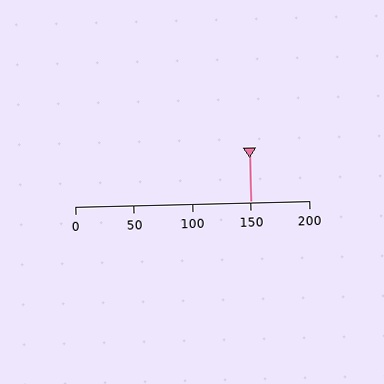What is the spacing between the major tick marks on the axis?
The major ticks are spaced 50 apart.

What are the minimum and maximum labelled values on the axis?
The axis runs from 0 to 200.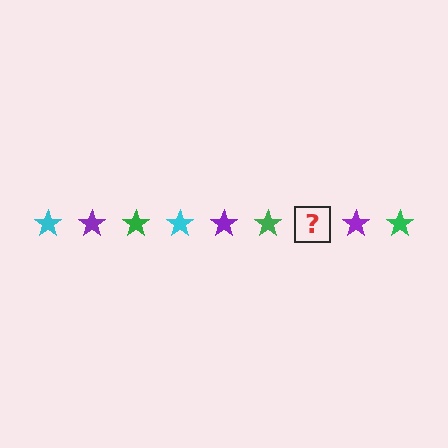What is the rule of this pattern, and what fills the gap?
The rule is that the pattern cycles through cyan, purple, green stars. The gap should be filled with a cyan star.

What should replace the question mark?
The question mark should be replaced with a cyan star.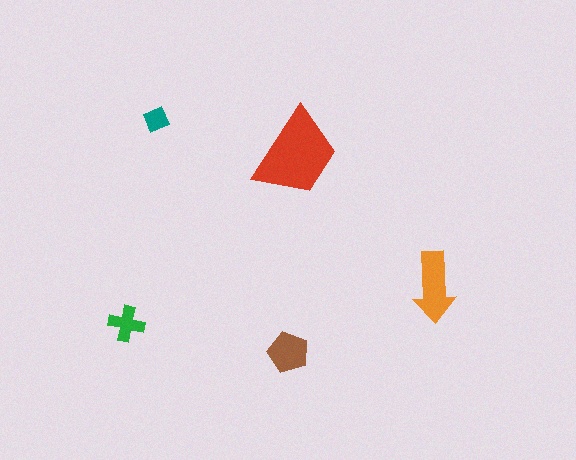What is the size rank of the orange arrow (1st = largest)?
2nd.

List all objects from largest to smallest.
The red trapezoid, the orange arrow, the brown pentagon, the green cross, the teal diamond.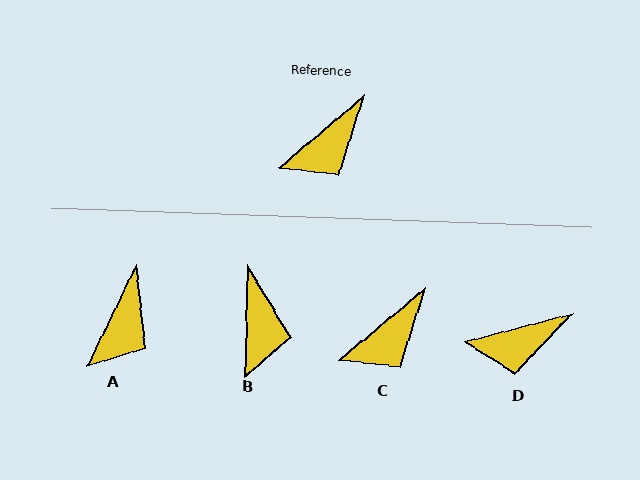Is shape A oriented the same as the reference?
No, it is off by about 24 degrees.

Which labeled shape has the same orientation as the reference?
C.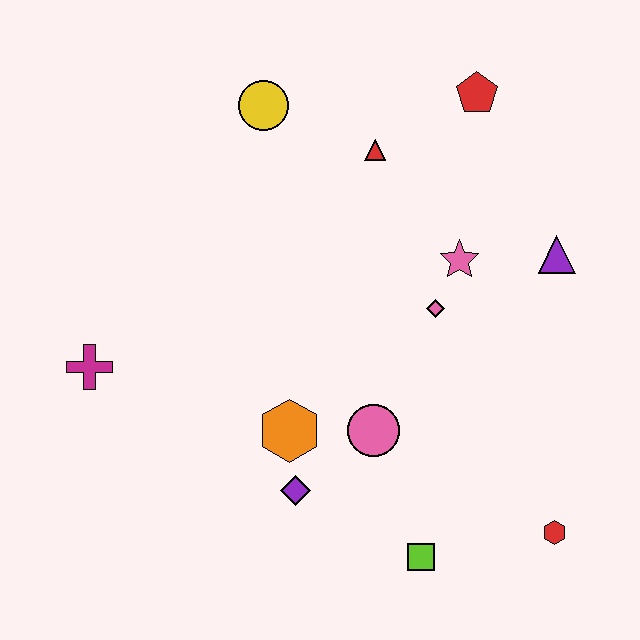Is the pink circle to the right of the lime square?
No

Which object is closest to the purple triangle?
The pink star is closest to the purple triangle.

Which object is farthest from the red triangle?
The red hexagon is farthest from the red triangle.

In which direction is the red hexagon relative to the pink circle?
The red hexagon is to the right of the pink circle.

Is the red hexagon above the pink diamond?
No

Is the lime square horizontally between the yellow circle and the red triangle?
No